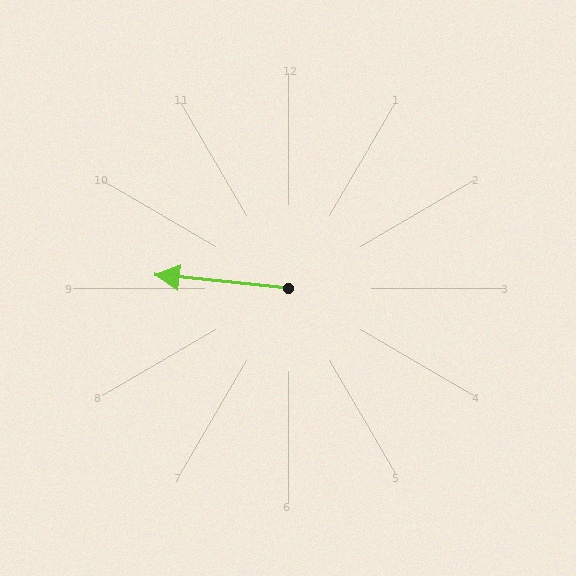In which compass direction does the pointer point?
West.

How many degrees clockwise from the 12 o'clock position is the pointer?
Approximately 276 degrees.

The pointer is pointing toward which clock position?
Roughly 9 o'clock.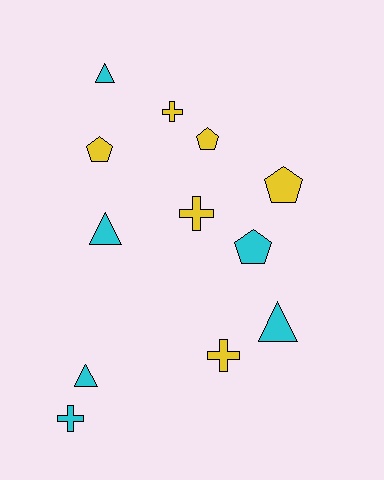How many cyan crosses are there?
There is 1 cyan cross.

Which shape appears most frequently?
Triangle, with 4 objects.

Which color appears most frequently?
Cyan, with 6 objects.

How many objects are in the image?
There are 12 objects.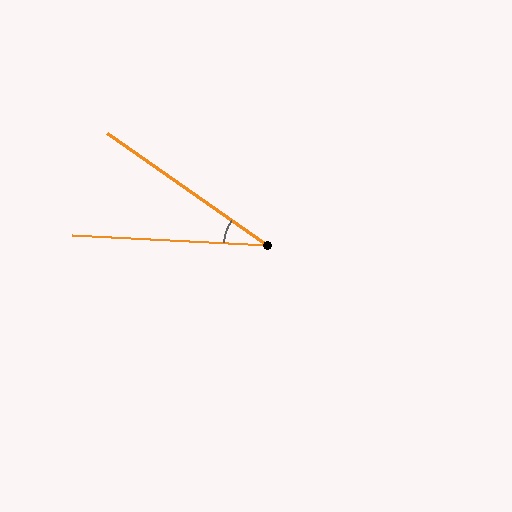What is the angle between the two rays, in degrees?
Approximately 32 degrees.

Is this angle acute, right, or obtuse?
It is acute.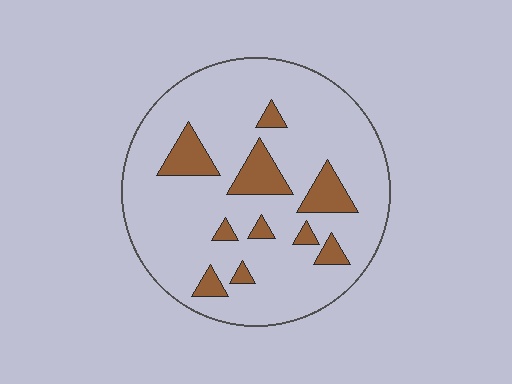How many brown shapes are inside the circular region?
10.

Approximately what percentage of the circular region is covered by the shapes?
Approximately 15%.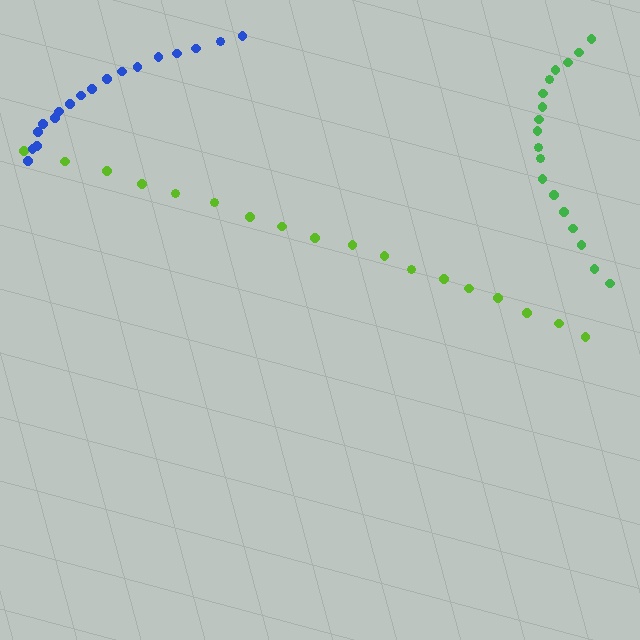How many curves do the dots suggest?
There are 3 distinct paths.